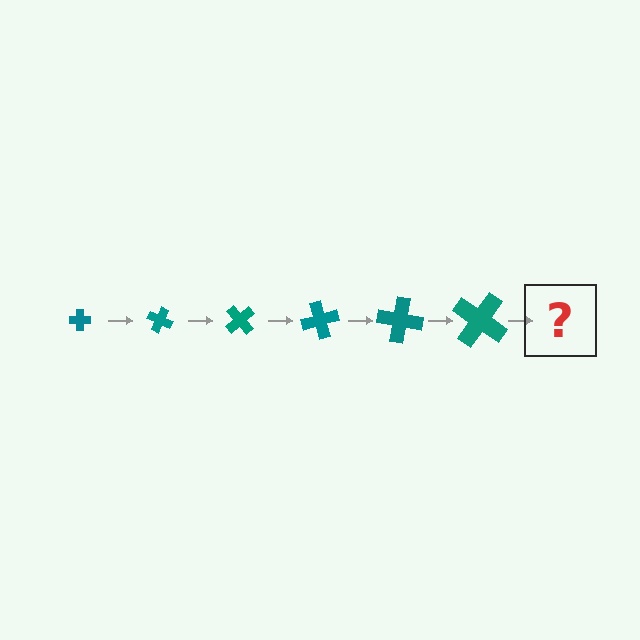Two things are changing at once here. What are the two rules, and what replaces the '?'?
The two rules are that the cross grows larger each step and it rotates 25 degrees each step. The '?' should be a cross, larger than the previous one and rotated 150 degrees from the start.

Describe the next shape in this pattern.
It should be a cross, larger than the previous one and rotated 150 degrees from the start.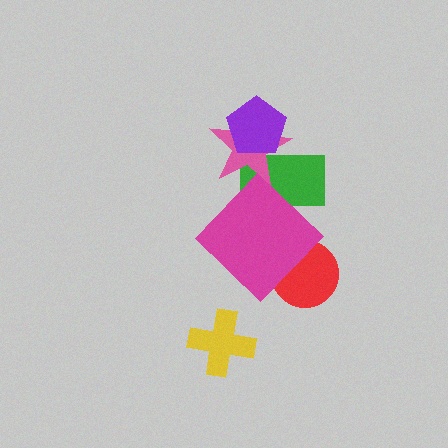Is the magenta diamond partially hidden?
No, no other shape covers it.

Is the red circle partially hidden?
Yes, it is partially covered by another shape.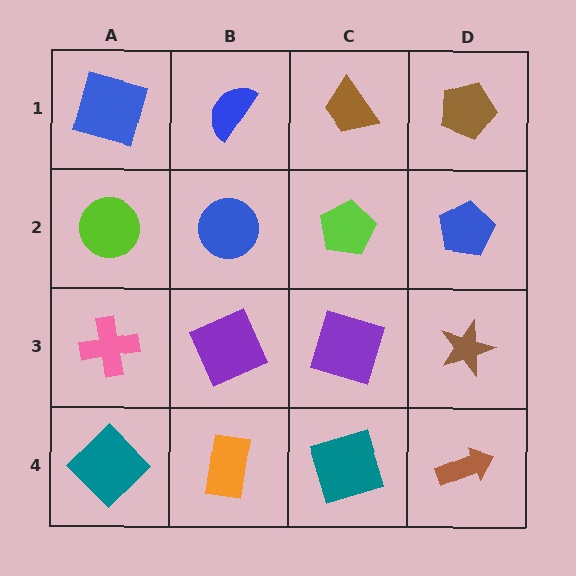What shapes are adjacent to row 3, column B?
A blue circle (row 2, column B), an orange rectangle (row 4, column B), a pink cross (row 3, column A), a purple square (row 3, column C).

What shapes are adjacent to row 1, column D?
A blue pentagon (row 2, column D), a brown trapezoid (row 1, column C).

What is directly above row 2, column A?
A blue square.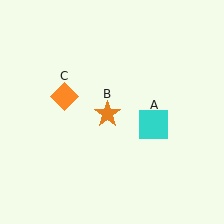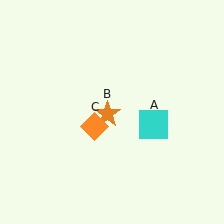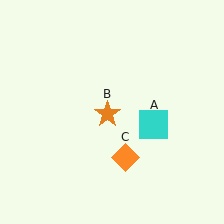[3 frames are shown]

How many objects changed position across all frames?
1 object changed position: orange diamond (object C).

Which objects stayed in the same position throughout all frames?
Cyan square (object A) and orange star (object B) remained stationary.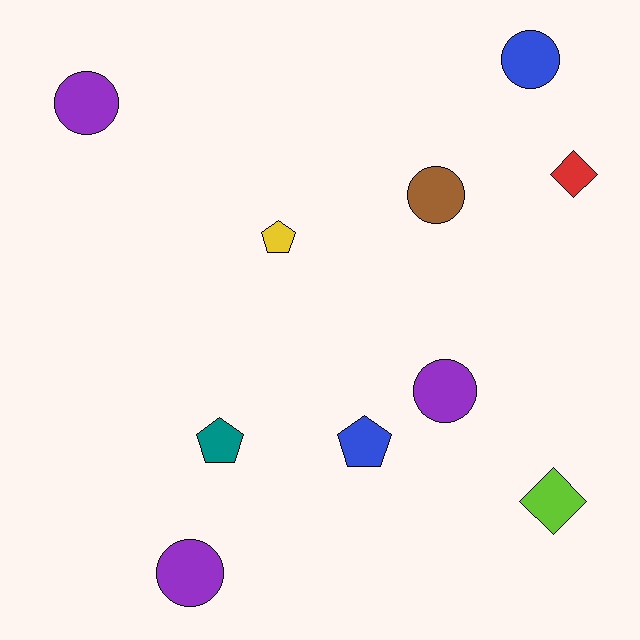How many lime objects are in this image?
There is 1 lime object.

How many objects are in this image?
There are 10 objects.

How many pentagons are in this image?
There are 3 pentagons.